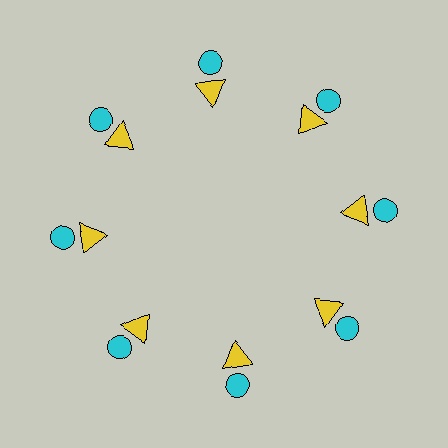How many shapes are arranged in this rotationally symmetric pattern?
There are 16 shapes, arranged in 8 groups of 2.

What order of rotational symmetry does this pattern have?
This pattern has 8-fold rotational symmetry.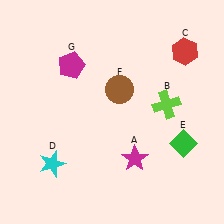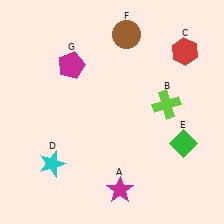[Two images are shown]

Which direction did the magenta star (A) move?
The magenta star (A) moved down.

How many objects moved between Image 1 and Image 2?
2 objects moved between the two images.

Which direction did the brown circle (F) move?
The brown circle (F) moved up.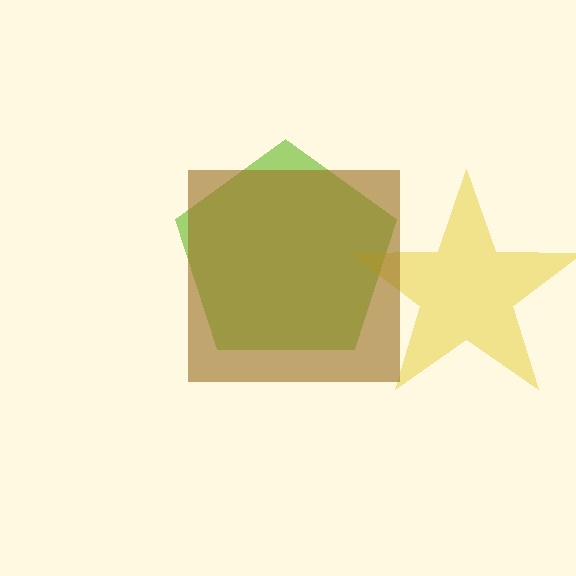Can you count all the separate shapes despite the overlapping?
Yes, there are 3 separate shapes.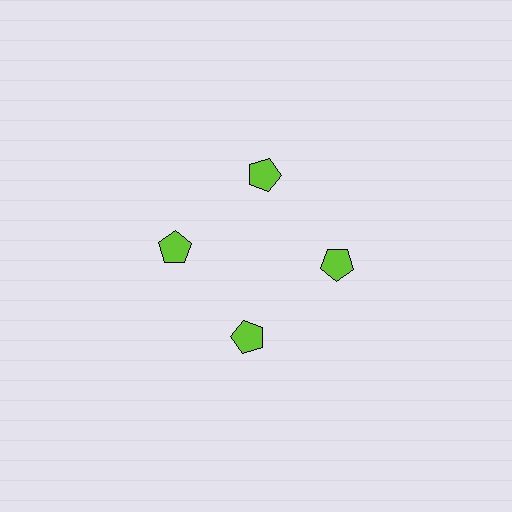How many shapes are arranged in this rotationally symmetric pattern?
There are 4 shapes, arranged in 4 groups of 1.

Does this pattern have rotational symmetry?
Yes, this pattern has 4-fold rotational symmetry. It looks the same after rotating 90 degrees around the center.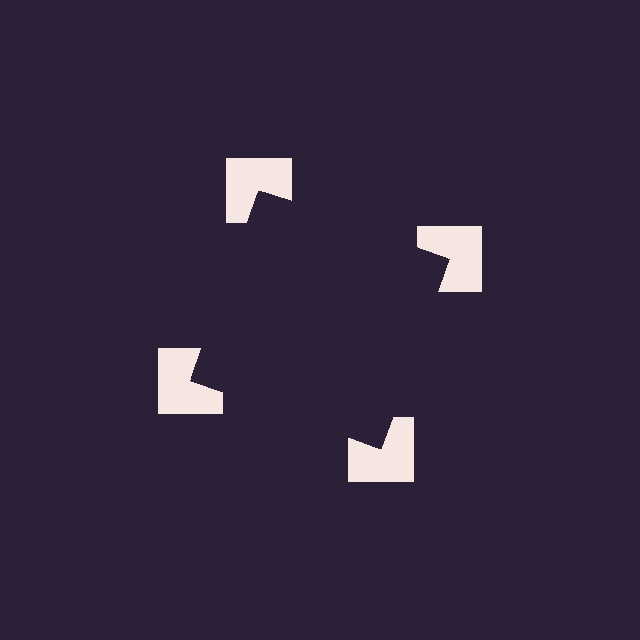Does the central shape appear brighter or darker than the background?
It typically appears slightly darker than the background, even though no actual brightness change is drawn.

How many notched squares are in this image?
There are 4 — one at each vertex of the illusory square.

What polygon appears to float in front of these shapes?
An illusory square — its edges are inferred from the aligned wedge cuts in the notched squares, not physically drawn.